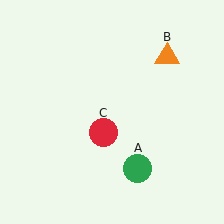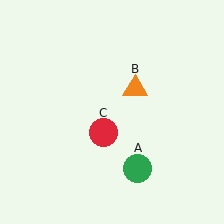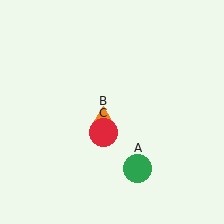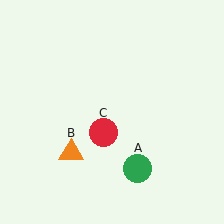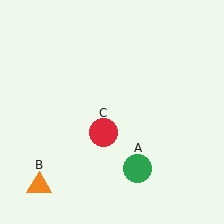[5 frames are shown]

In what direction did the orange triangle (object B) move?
The orange triangle (object B) moved down and to the left.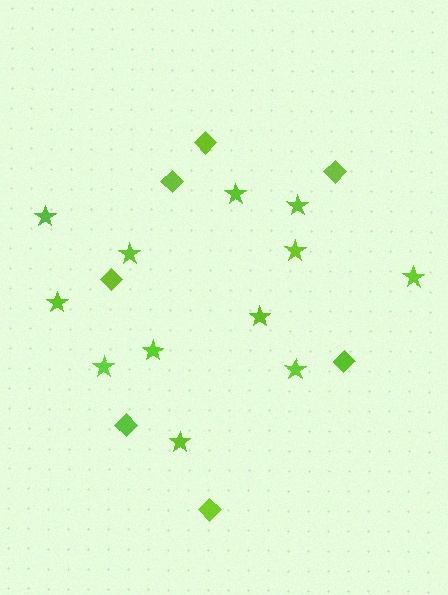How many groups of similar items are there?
There are 2 groups: one group of diamonds (7) and one group of stars (12).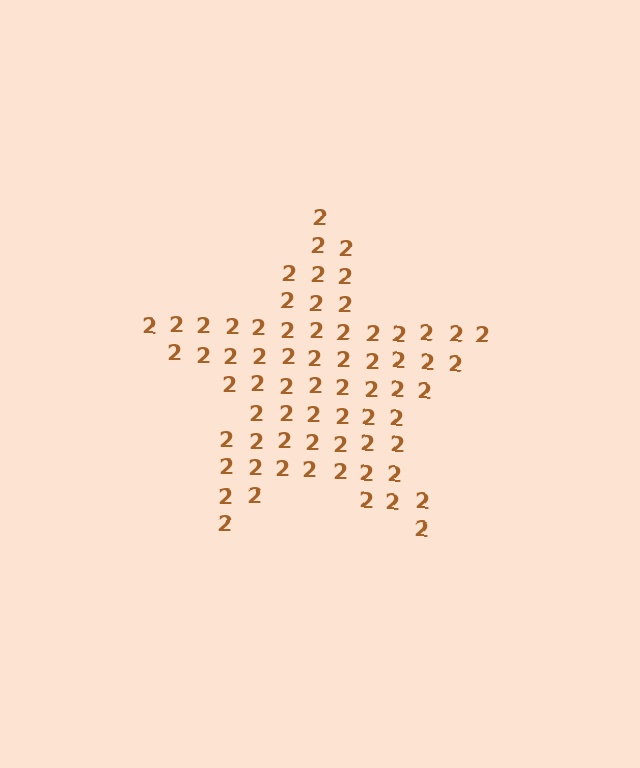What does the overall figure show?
The overall figure shows a star.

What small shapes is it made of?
It is made of small digit 2's.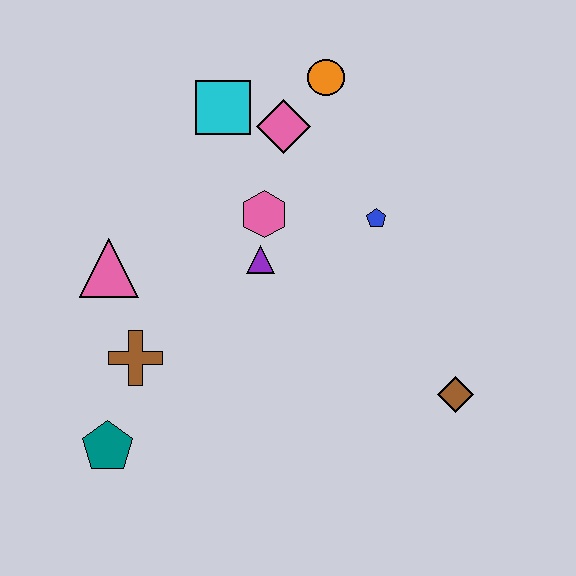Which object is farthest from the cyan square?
The brown diamond is farthest from the cyan square.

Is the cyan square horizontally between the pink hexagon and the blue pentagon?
No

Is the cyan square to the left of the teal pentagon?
No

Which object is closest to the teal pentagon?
The brown cross is closest to the teal pentagon.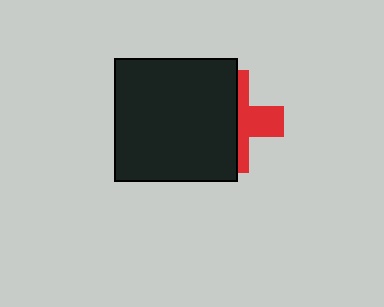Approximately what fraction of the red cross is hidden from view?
Roughly 58% of the red cross is hidden behind the black square.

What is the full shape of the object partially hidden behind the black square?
The partially hidden object is a red cross.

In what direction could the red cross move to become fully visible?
The red cross could move right. That would shift it out from behind the black square entirely.